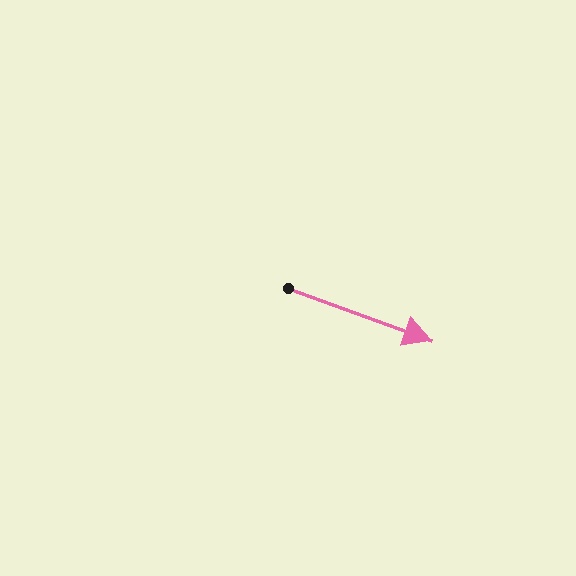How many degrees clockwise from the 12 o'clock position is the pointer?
Approximately 110 degrees.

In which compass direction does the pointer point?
East.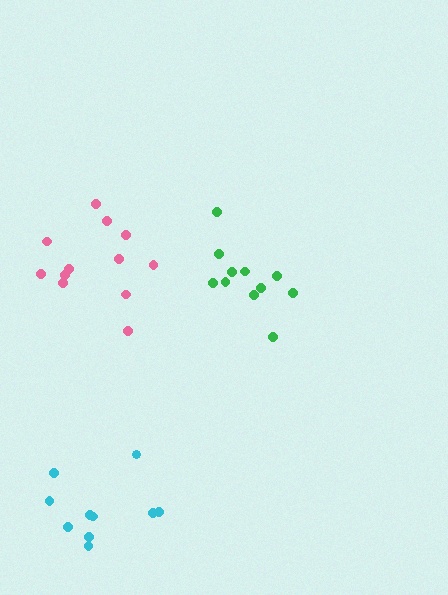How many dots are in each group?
Group 1: 12 dots, Group 2: 11 dots, Group 3: 10 dots (33 total).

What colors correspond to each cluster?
The clusters are colored: pink, green, cyan.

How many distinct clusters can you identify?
There are 3 distinct clusters.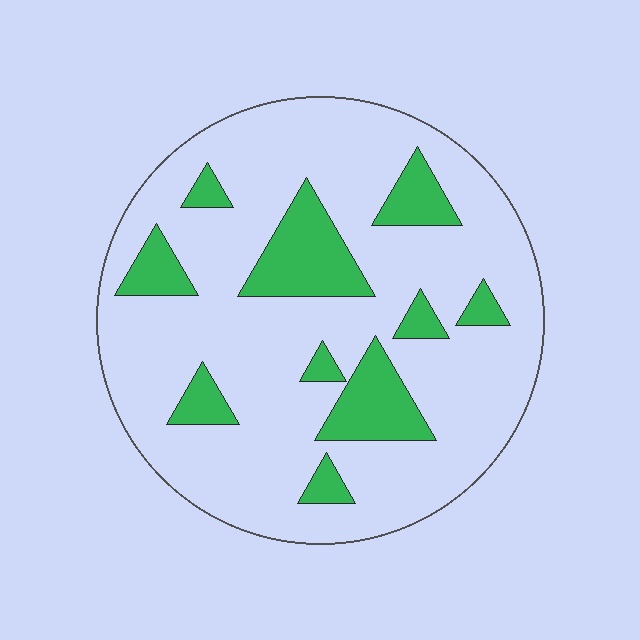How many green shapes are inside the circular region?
10.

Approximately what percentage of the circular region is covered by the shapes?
Approximately 20%.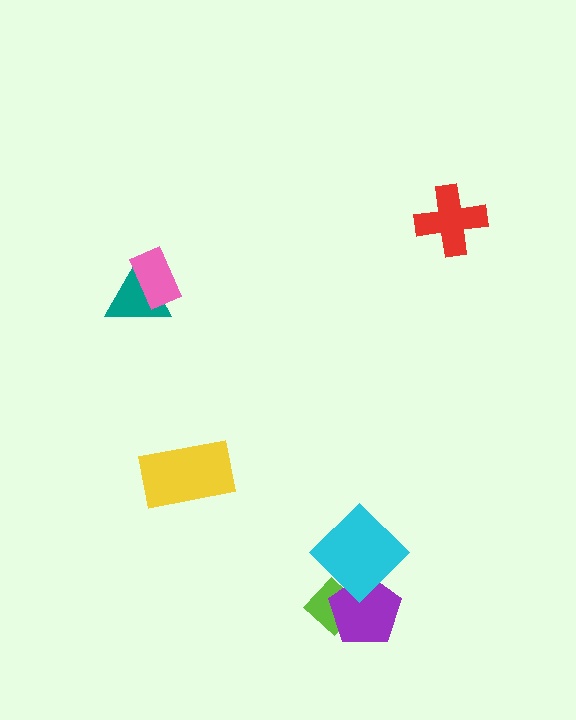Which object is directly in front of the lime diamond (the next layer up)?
The purple pentagon is directly in front of the lime diamond.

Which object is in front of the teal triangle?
The pink rectangle is in front of the teal triangle.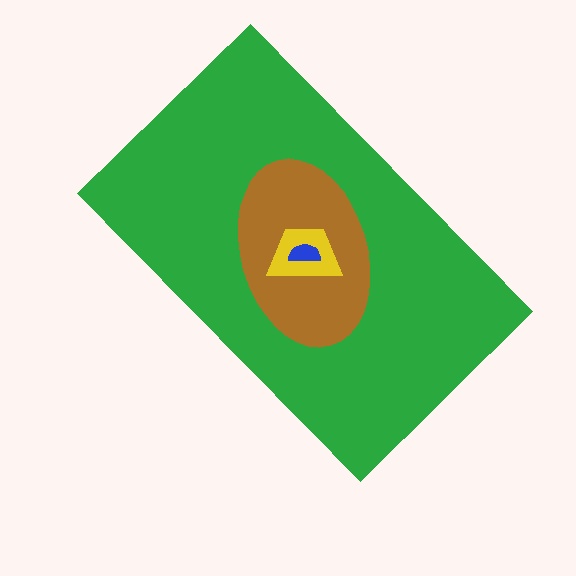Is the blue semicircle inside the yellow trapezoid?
Yes.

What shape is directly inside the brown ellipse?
The yellow trapezoid.